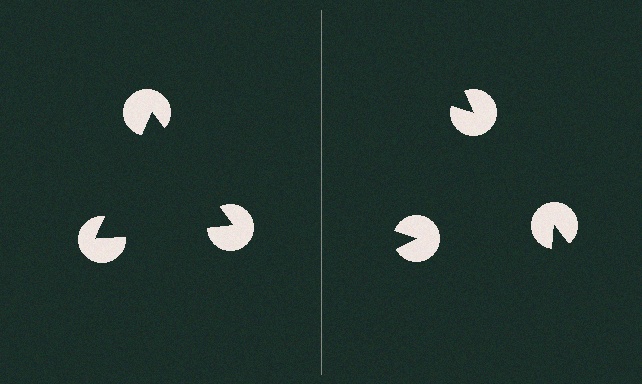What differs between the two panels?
The pac-man discs are positioned identically on both sides; only the wedge orientations differ. On the left they align to a triangle; on the right they are misaligned.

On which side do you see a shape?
An illusory triangle appears on the left side. On the right side the wedge cuts are rotated, so no coherent shape forms.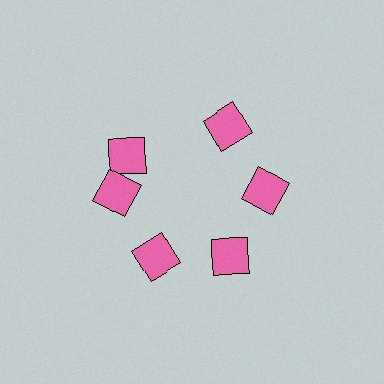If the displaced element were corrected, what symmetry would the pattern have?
It would have 6-fold rotational symmetry — the pattern would map onto itself every 60 degrees.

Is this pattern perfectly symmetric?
No. The 6 pink squares are arranged in a ring, but one element near the 11 o'clock position is rotated out of alignment along the ring, breaking the 6-fold rotational symmetry.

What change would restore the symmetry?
The symmetry would be restored by rotating it back into even spacing with its neighbors so that all 6 squares sit at equal angles and equal distance from the center.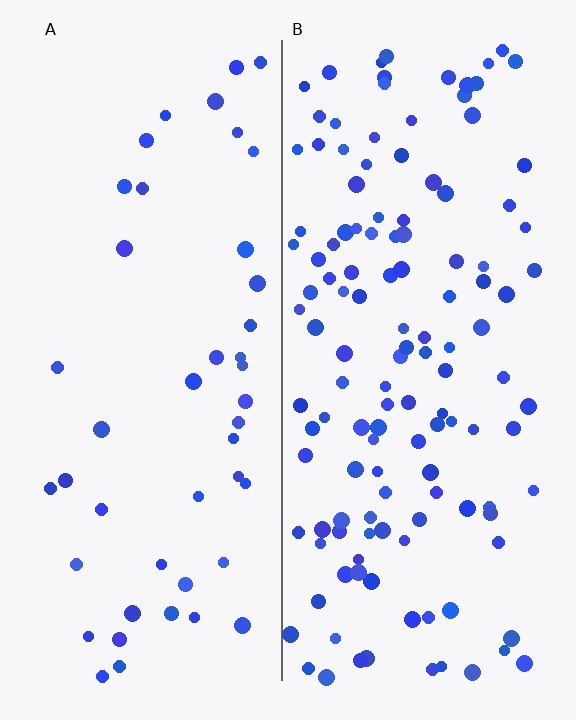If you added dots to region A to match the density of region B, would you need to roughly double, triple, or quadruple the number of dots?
Approximately triple.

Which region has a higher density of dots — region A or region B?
B (the right).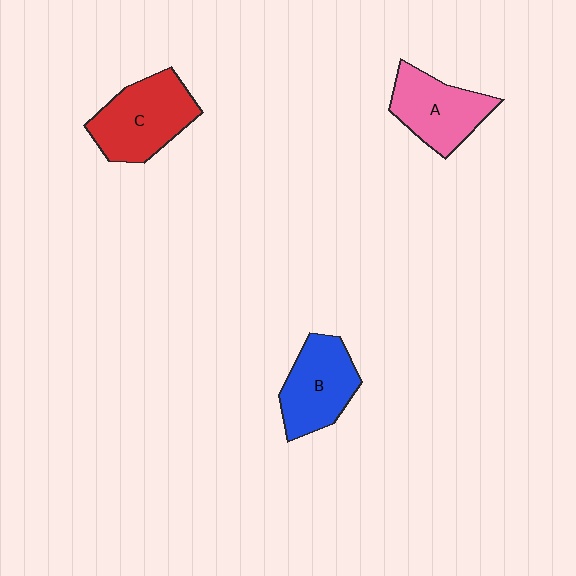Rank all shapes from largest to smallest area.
From largest to smallest: C (red), B (blue), A (pink).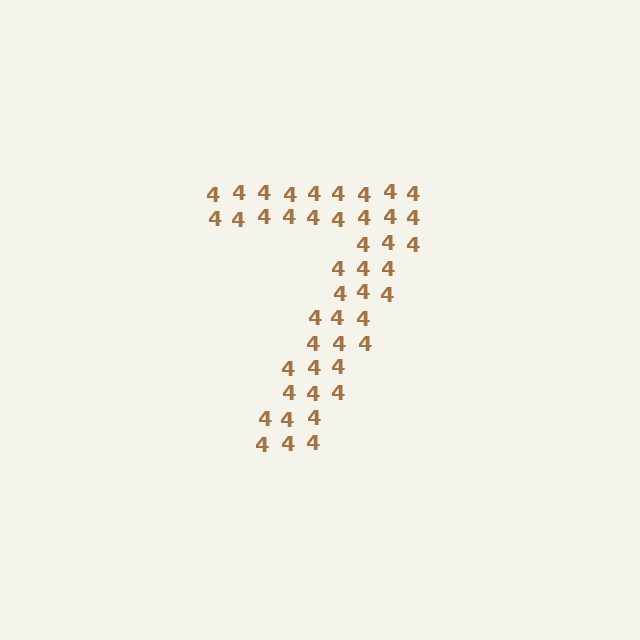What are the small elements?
The small elements are digit 4's.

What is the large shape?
The large shape is the digit 7.